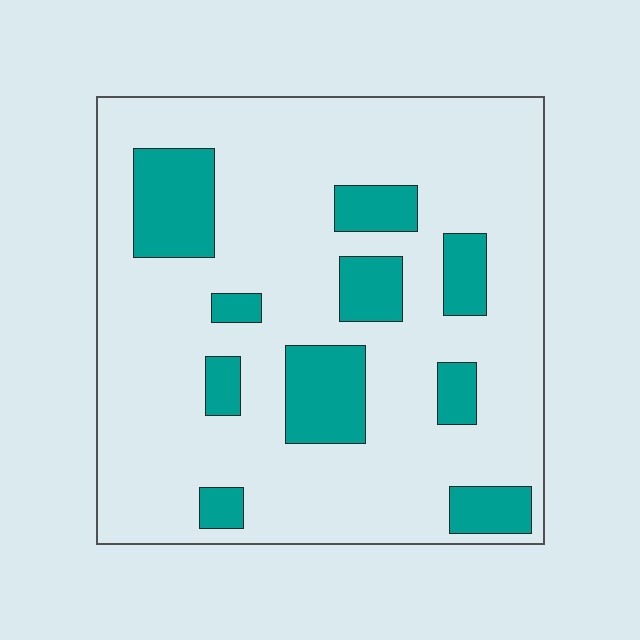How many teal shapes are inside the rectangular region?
10.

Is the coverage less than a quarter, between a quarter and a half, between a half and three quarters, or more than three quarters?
Less than a quarter.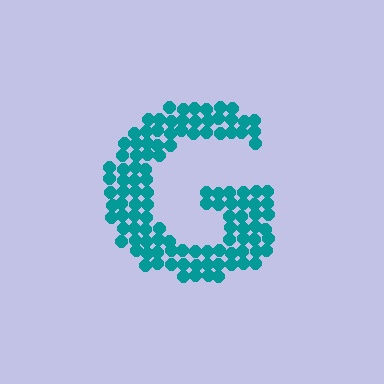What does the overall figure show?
The overall figure shows the letter G.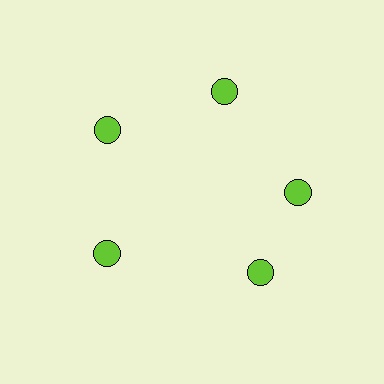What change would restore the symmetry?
The symmetry would be restored by rotating it back into even spacing with its neighbors so that all 5 circles sit at equal angles and equal distance from the center.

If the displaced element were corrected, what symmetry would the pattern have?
It would have 5-fold rotational symmetry — the pattern would map onto itself every 72 degrees.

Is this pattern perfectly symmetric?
No. The 5 lime circles are arranged in a ring, but one element near the 5 o'clock position is rotated out of alignment along the ring, breaking the 5-fold rotational symmetry.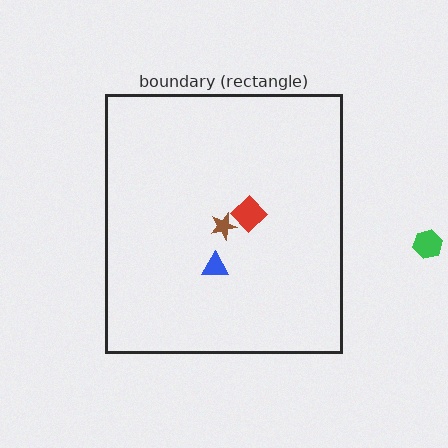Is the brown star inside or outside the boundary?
Inside.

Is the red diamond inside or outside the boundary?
Inside.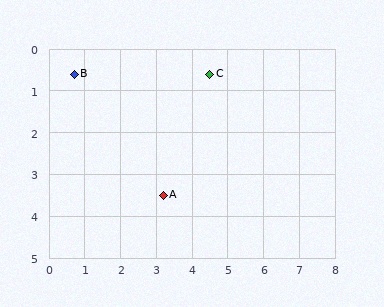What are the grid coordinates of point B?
Point B is at approximately (0.7, 0.6).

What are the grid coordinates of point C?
Point C is at approximately (4.5, 0.6).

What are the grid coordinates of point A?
Point A is at approximately (3.2, 3.5).